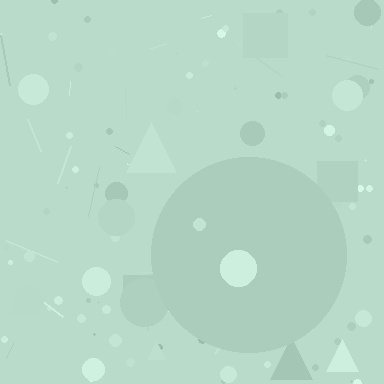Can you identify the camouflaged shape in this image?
The camouflaged shape is a circle.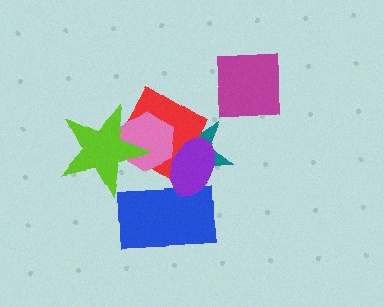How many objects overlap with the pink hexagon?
4 objects overlap with the pink hexagon.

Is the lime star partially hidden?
No, no other shape covers it.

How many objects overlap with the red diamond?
5 objects overlap with the red diamond.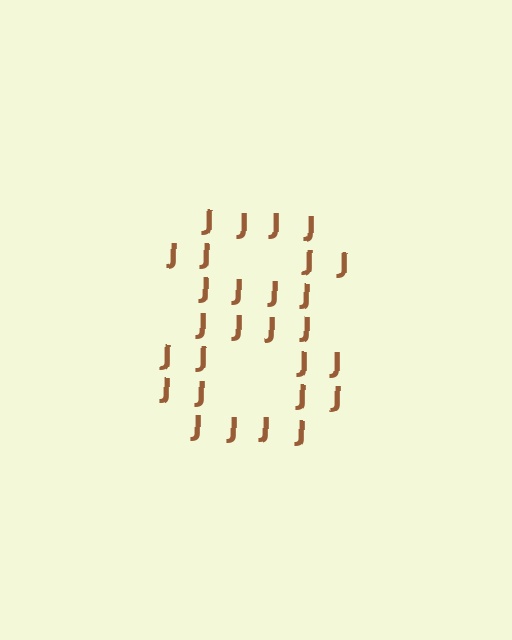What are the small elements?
The small elements are letter J's.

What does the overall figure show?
The overall figure shows the digit 8.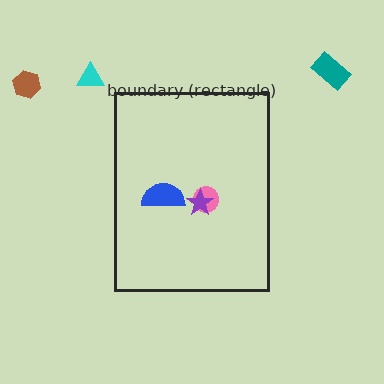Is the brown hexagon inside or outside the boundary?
Outside.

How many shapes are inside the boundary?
3 inside, 3 outside.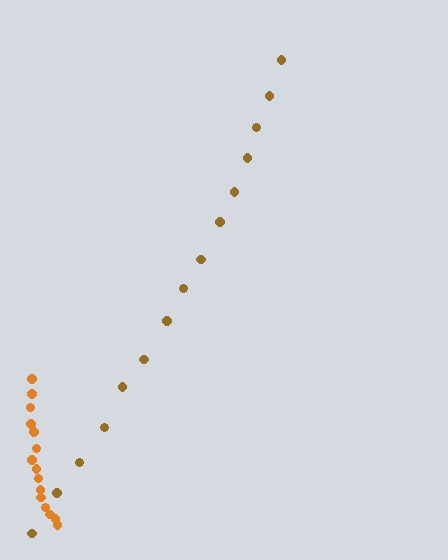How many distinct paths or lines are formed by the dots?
There are 2 distinct paths.